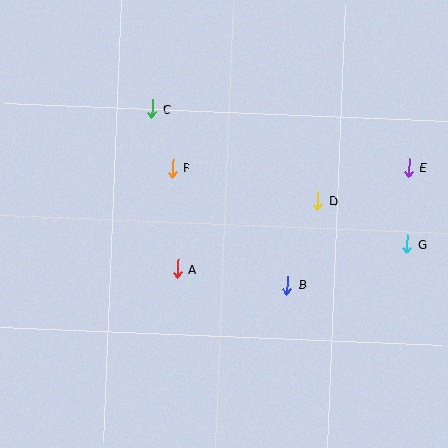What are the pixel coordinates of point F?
Point F is at (172, 168).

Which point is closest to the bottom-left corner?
Point A is closest to the bottom-left corner.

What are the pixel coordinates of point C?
Point C is at (152, 109).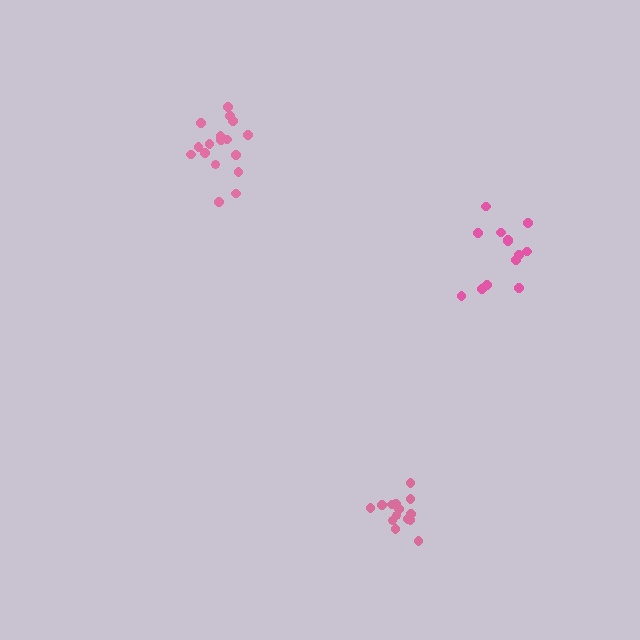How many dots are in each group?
Group 1: 14 dots, Group 2: 17 dots, Group 3: 13 dots (44 total).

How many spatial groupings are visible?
There are 3 spatial groupings.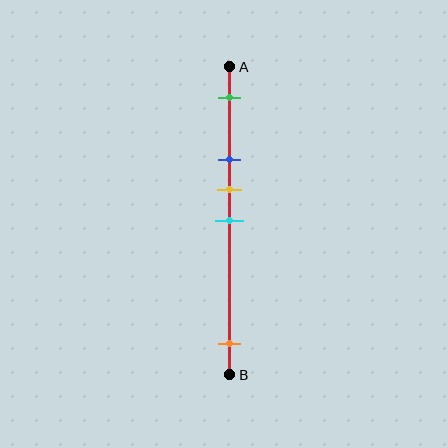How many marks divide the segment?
There are 5 marks dividing the segment.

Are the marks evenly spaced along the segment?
No, the marks are not evenly spaced.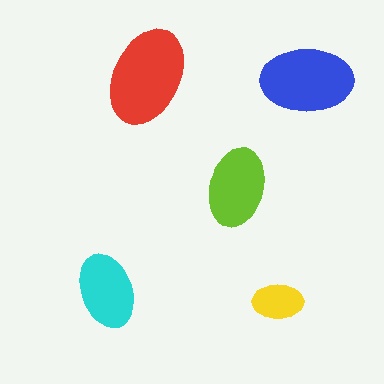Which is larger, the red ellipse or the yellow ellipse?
The red one.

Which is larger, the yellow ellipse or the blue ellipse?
The blue one.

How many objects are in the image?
There are 5 objects in the image.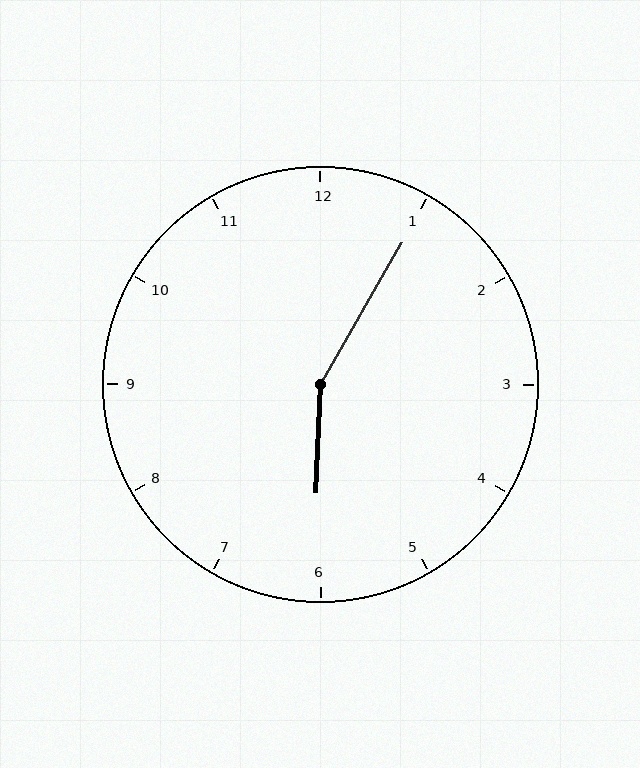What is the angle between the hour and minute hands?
Approximately 152 degrees.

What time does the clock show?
6:05.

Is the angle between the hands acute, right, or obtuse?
It is obtuse.